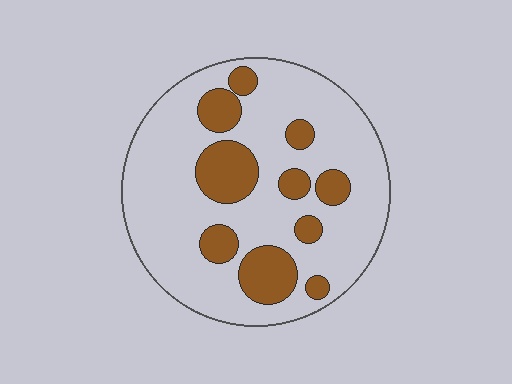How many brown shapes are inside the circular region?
10.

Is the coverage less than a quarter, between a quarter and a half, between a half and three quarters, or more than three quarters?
Less than a quarter.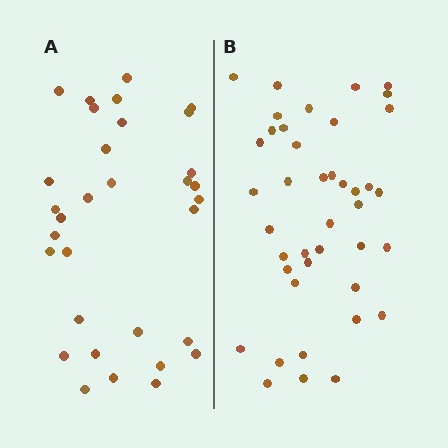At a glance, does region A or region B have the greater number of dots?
Region B (the right region) has more dots.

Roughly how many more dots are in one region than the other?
Region B has roughly 8 or so more dots than region A.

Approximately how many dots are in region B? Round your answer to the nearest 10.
About 40 dots. (The exact count is 41, which rounds to 40.)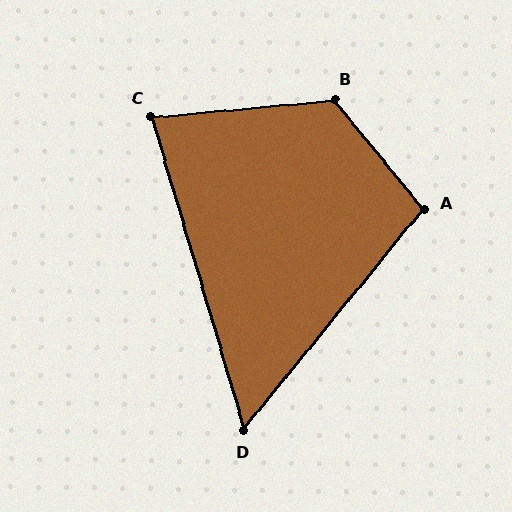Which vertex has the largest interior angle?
B, at approximately 124 degrees.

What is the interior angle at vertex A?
Approximately 101 degrees (obtuse).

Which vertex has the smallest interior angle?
D, at approximately 56 degrees.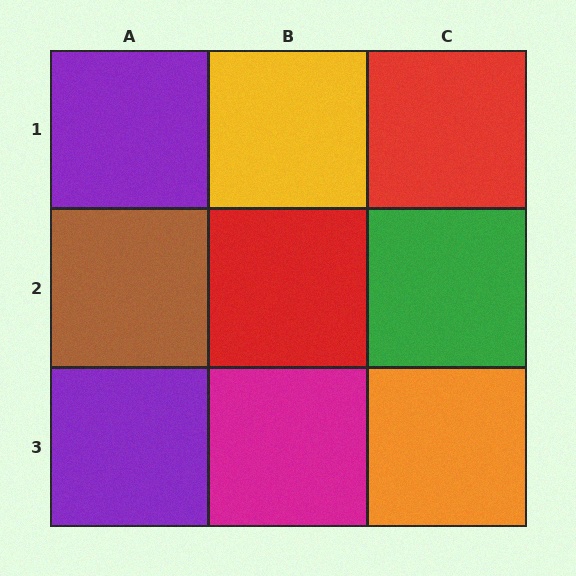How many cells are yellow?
1 cell is yellow.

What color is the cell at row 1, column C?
Red.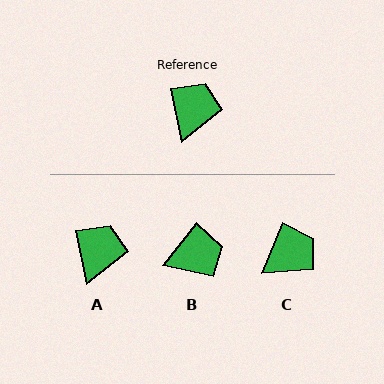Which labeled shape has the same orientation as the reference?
A.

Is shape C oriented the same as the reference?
No, it is off by about 34 degrees.